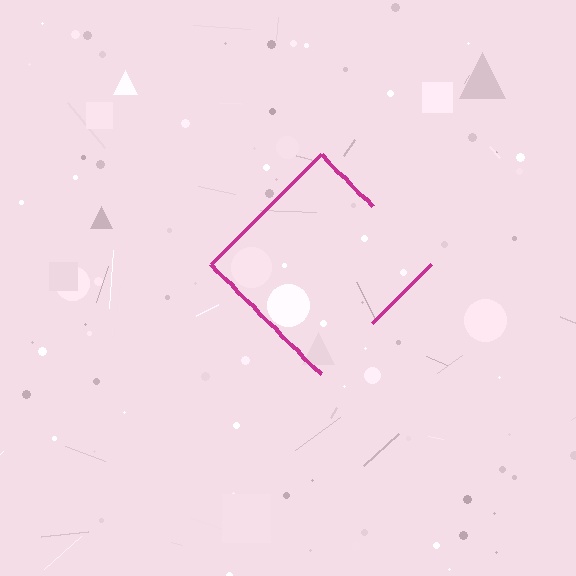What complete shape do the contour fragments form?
The contour fragments form a diamond.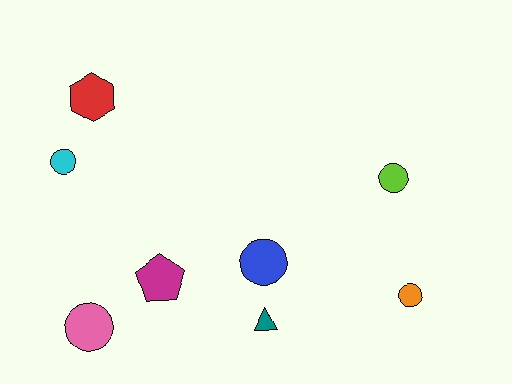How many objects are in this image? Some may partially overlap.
There are 8 objects.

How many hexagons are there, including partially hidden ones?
There is 1 hexagon.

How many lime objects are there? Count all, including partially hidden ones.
There is 1 lime object.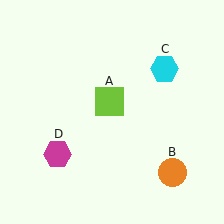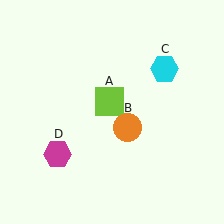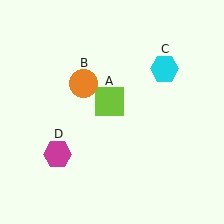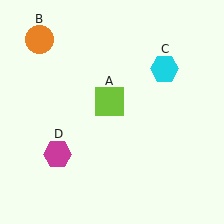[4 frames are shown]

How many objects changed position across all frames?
1 object changed position: orange circle (object B).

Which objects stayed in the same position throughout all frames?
Lime square (object A) and cyan hexagon (object C) and magenta hexagon (object D) remained stationary.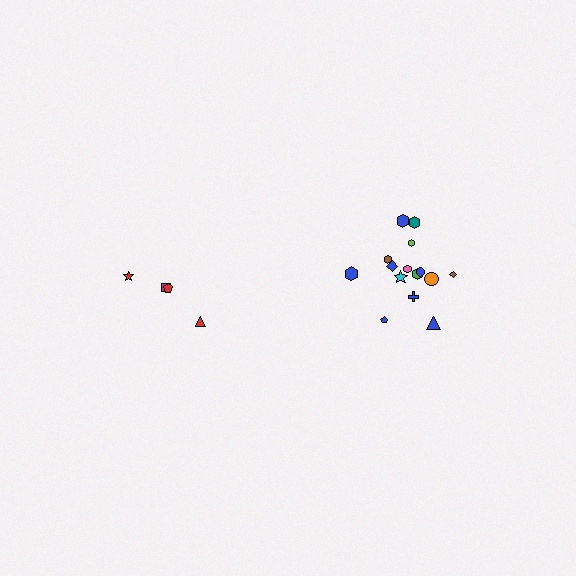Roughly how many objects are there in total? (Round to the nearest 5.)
Roughly 20 objects in total.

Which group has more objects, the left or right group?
The right group.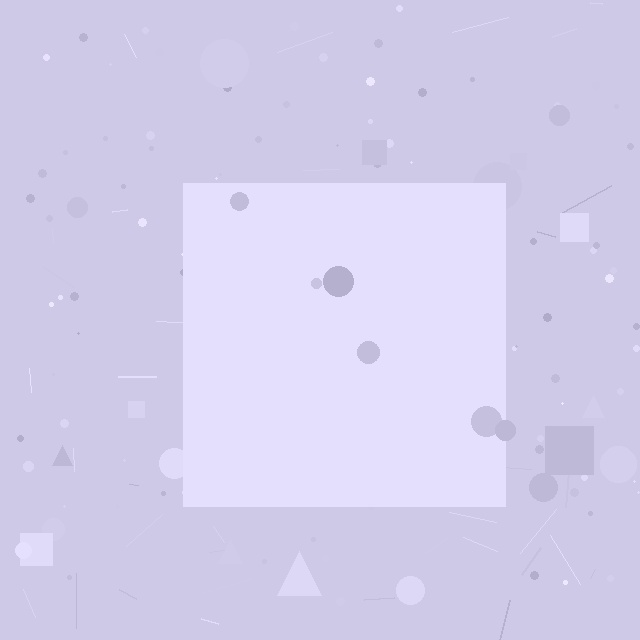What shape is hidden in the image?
A square is hidden in the image.